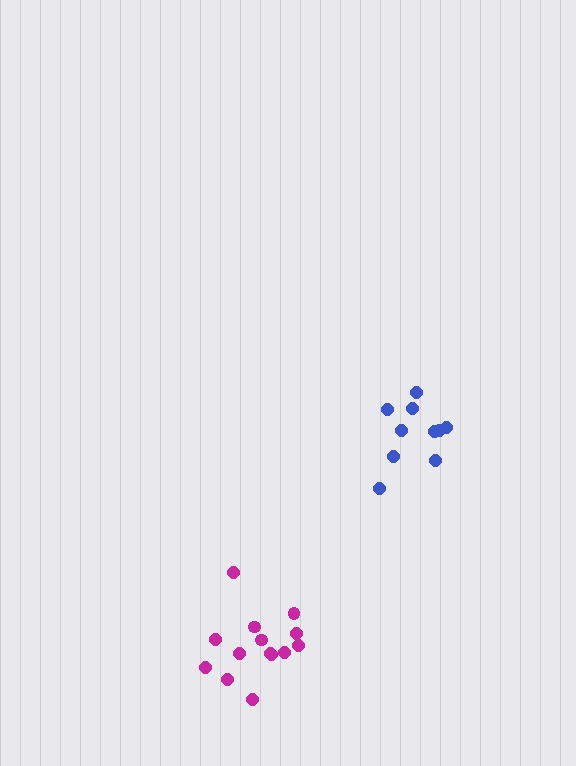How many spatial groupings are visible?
There are 2 spatial groupings.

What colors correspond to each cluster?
The clusters are colored: magenta, blue.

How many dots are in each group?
Group 1: 14 dots, Group 2: 10 dots (24 total).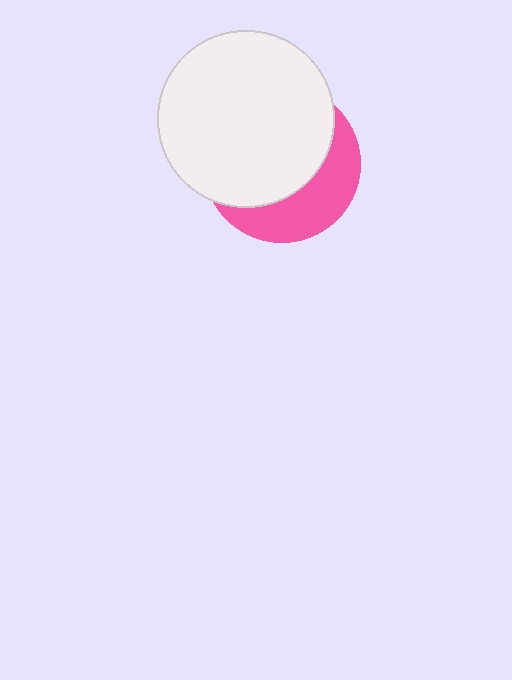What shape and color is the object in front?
The object in front is a white circle.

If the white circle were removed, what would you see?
You would see the complete pink circle.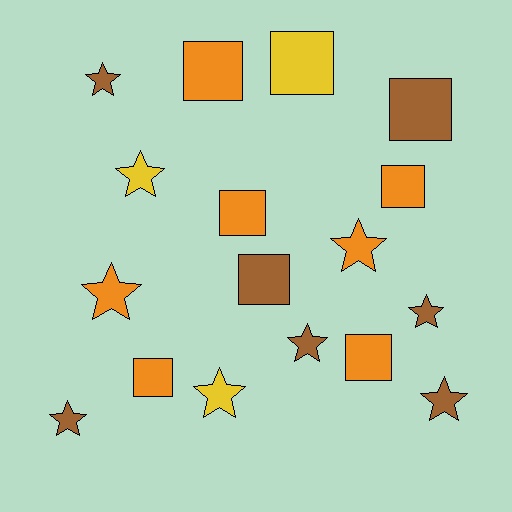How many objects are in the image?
There are 17 objects.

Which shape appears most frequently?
Star, with 9 objects.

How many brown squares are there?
There are 2 brown squares.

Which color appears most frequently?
Orange, with 7 objects.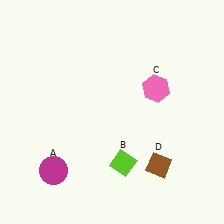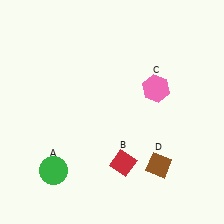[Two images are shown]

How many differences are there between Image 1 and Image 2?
There are 2 differences between the two images.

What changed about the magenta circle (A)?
In Image 1, A is magenta. In Image 2, it changed to green.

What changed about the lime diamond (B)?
In Image 1, B is lime. In Image 2, it changed to red.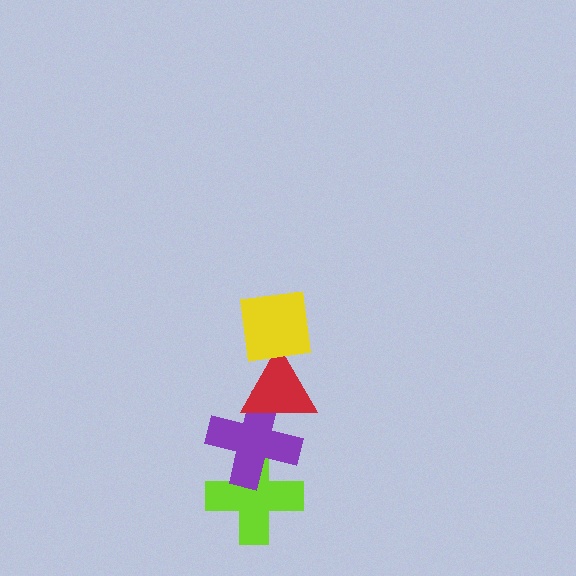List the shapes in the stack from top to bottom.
From top to bottom: the yellow square, the red triangle, the purple cross, the lime cross.